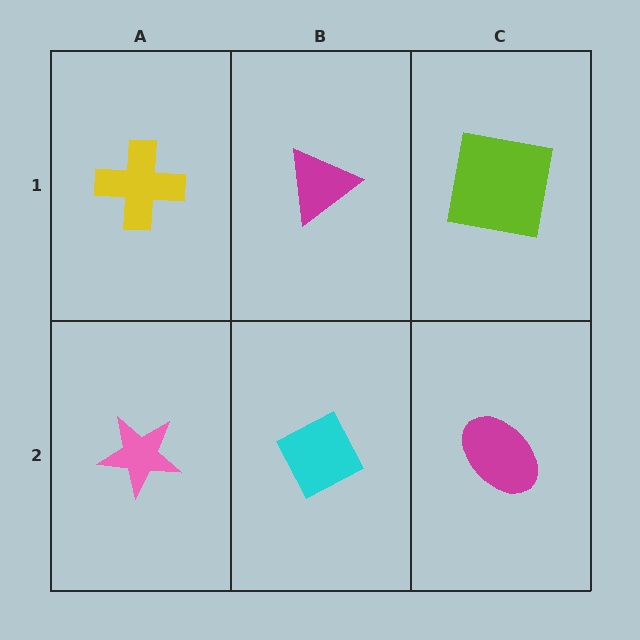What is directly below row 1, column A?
A pink star.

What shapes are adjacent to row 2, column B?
A magenta triangle (row 1, column B), a pink star (row 2, column A), a magenta ellipse (row 2, column C).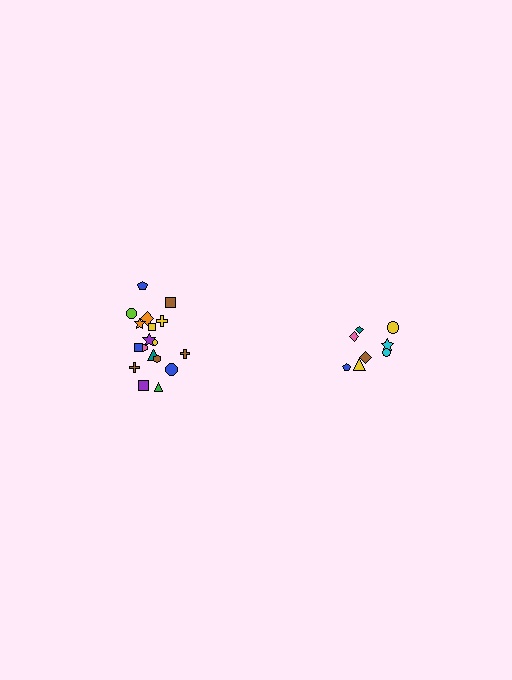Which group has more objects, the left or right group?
The left group.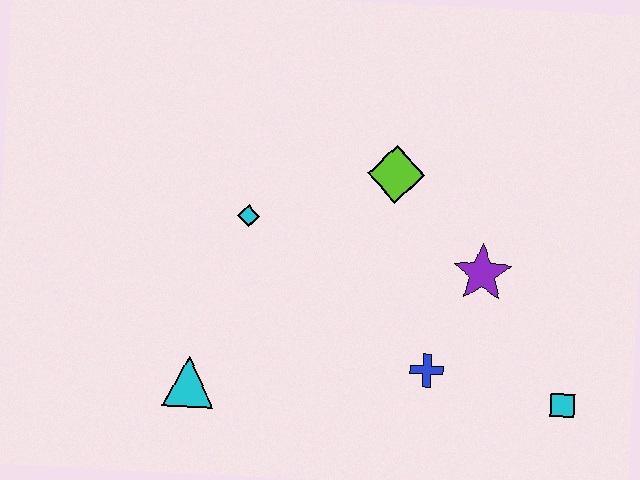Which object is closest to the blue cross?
The purple star is closest to the blue cross.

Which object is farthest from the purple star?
The cyan triangle is farthest from the purple star.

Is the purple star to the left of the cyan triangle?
No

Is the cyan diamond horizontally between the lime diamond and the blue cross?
No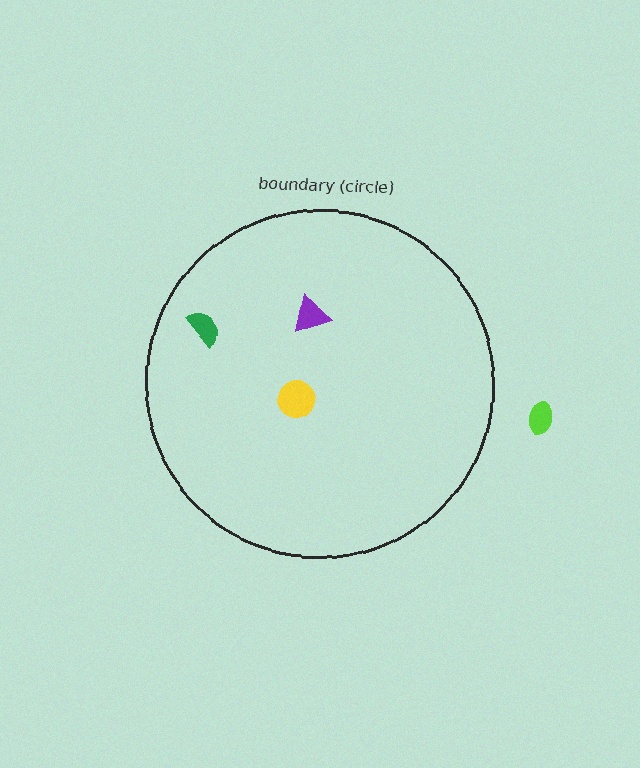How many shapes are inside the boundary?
3 inside, 1 outside.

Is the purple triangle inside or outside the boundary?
Inside.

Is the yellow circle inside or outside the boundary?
Inside.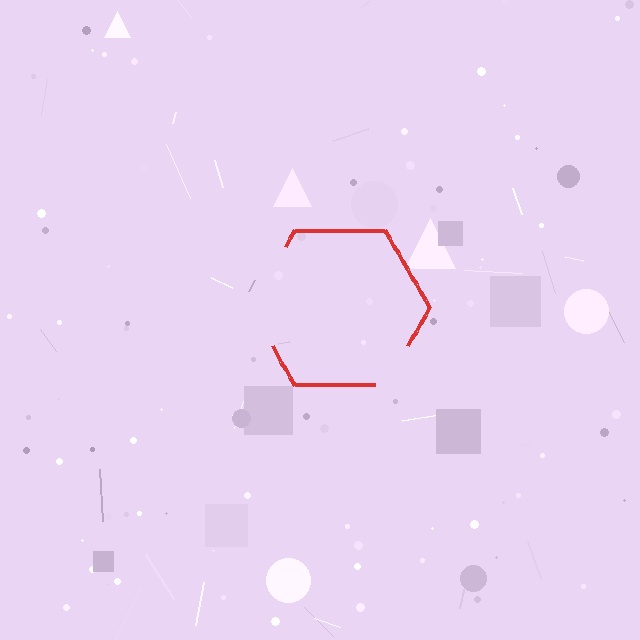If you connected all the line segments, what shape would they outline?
They would outline a hexagon.